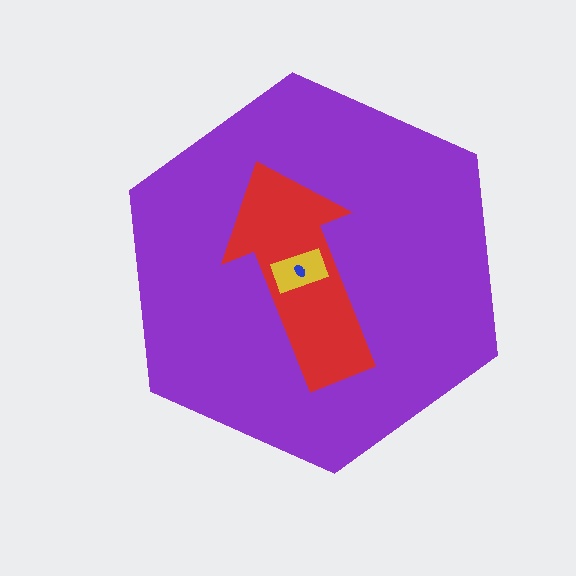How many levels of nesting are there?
4.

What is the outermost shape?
The purple hexagon.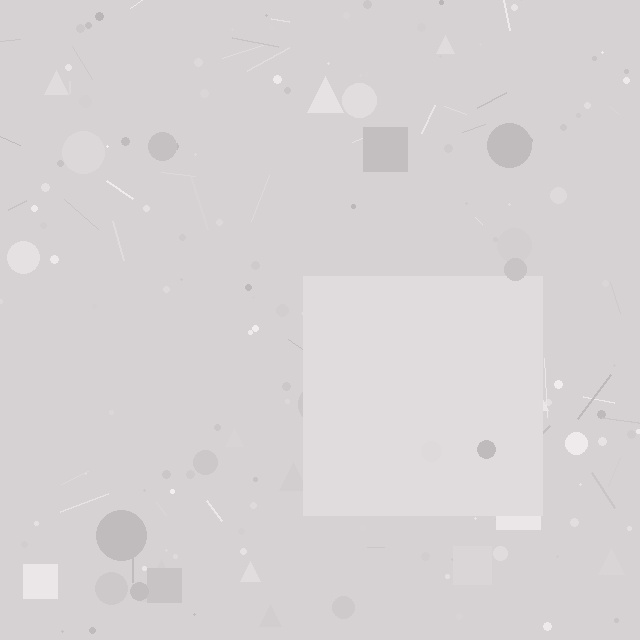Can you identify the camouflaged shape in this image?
The camouflaged shape is a square.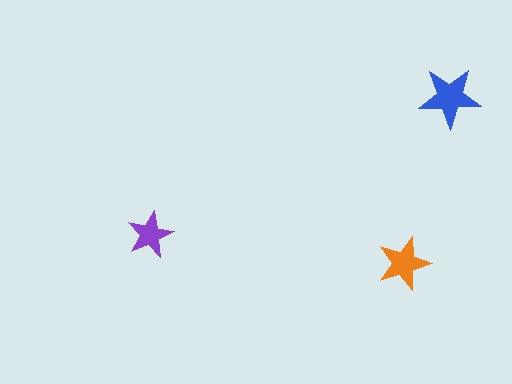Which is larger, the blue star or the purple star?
The blue one.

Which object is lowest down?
The orange star is bottommost.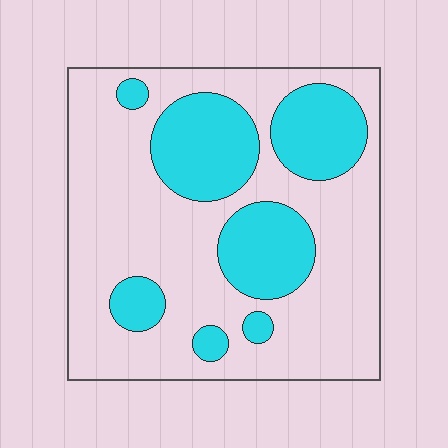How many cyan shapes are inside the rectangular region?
7.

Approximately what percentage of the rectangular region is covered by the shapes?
Approximately 30%.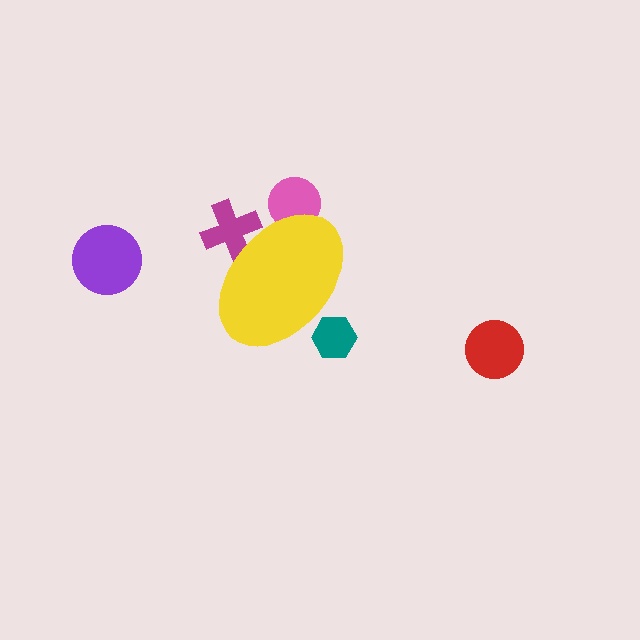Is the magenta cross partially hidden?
Yes, the magenta cross is partially hidden behind the yellow ellipse.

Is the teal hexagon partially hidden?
Yes, the teal hexagon is partially hidden behind the yellow ellipse.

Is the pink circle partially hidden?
Yes, the pink circle is partially hidden behind the yellow ellipse.